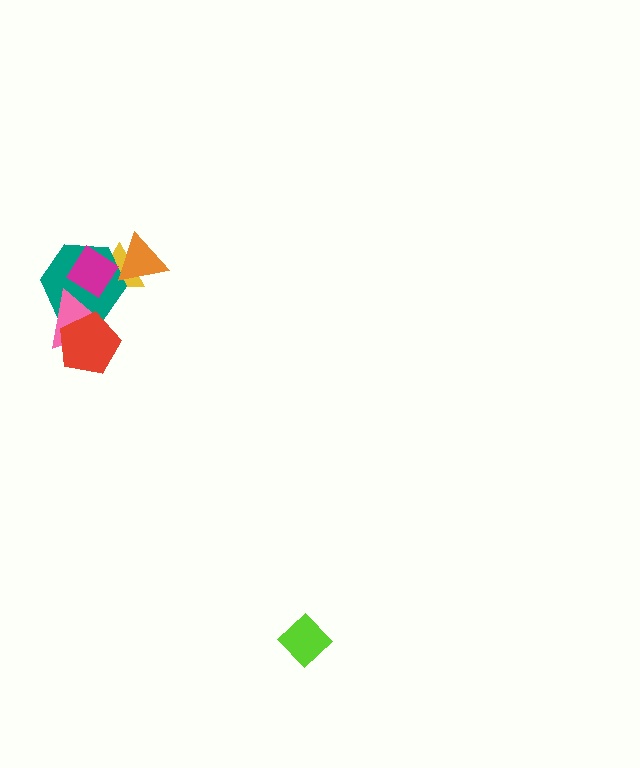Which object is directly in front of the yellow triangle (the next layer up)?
The teal hexagon is directly in front of the yellow triangle.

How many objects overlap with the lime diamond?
0 objects overlap with the lime diamond.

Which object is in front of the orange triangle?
The magenta diamond is in front of the orange triangle.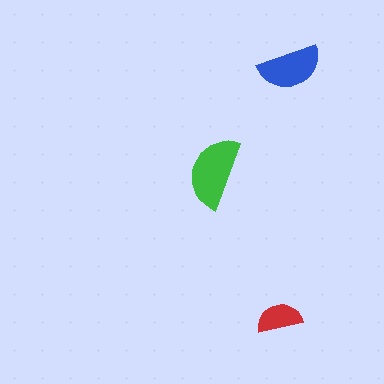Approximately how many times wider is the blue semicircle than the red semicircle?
About 1.5 times wider.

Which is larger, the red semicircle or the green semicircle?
The green one.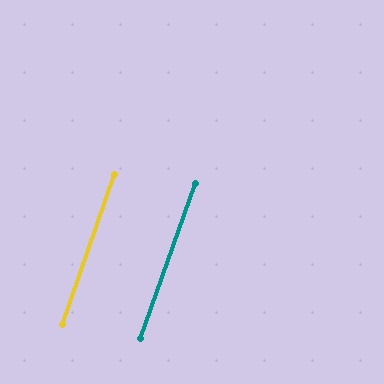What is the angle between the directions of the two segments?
Approximately 0 degrees.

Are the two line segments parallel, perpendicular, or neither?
Parallel — their directions differ by only 0.5°.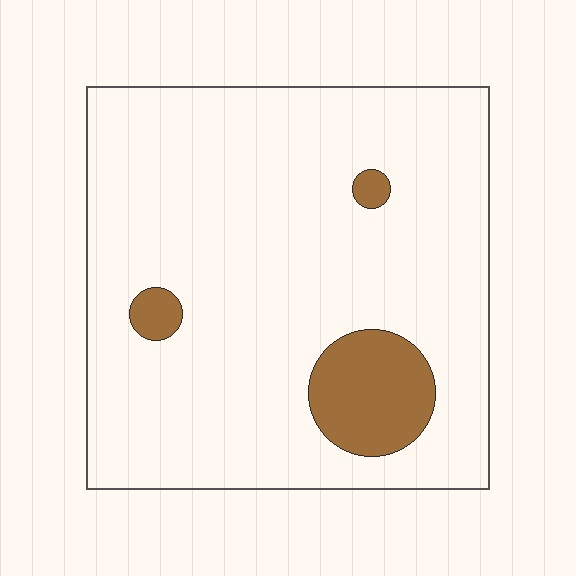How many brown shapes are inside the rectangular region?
3.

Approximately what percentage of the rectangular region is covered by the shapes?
Approximately 10%.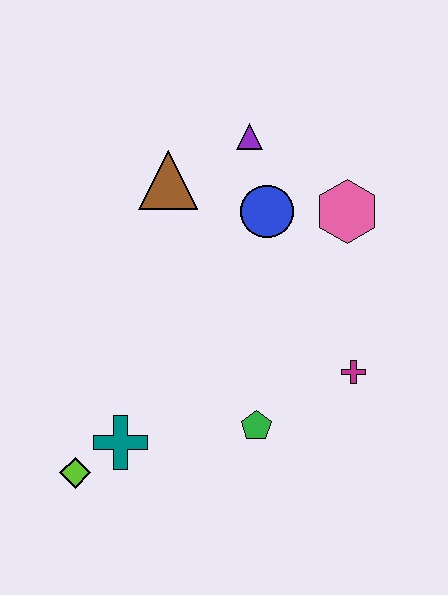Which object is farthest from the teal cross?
The purple triangle is farthest from the teal cross.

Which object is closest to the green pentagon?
The magenta cross is closest to the green pentagon.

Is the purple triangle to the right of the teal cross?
Yes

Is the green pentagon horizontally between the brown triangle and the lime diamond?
No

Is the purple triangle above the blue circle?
Yes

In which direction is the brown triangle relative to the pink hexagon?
The brown triangle is to the left of the pink hexagon.